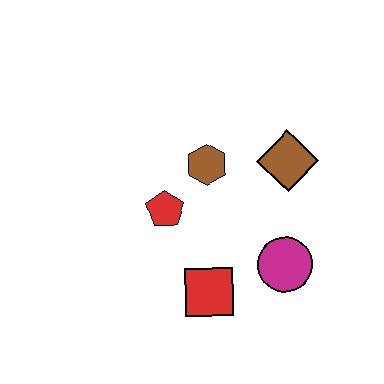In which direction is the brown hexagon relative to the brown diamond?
The brown hexagon is to the left of the brown diamond.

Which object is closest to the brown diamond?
The brown hexagon is closest to the brown diamond.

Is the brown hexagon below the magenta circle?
No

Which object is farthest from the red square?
The brown diamond is farthest from the red square.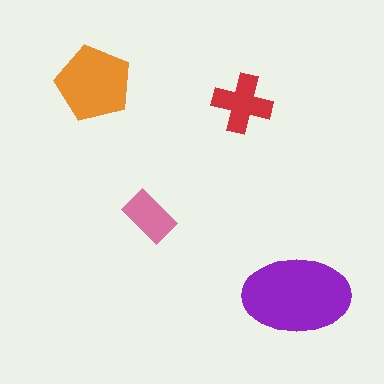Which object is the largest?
The purple ellipse.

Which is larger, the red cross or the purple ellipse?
The purple ellipse.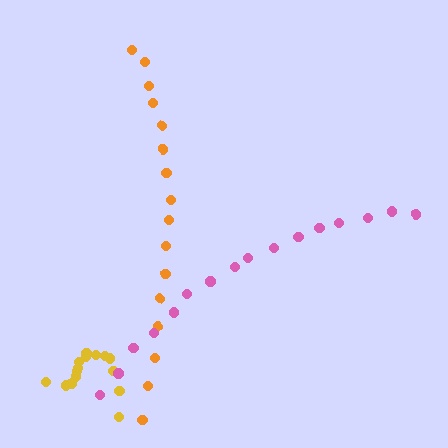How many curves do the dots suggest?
There are 3 distinct paths.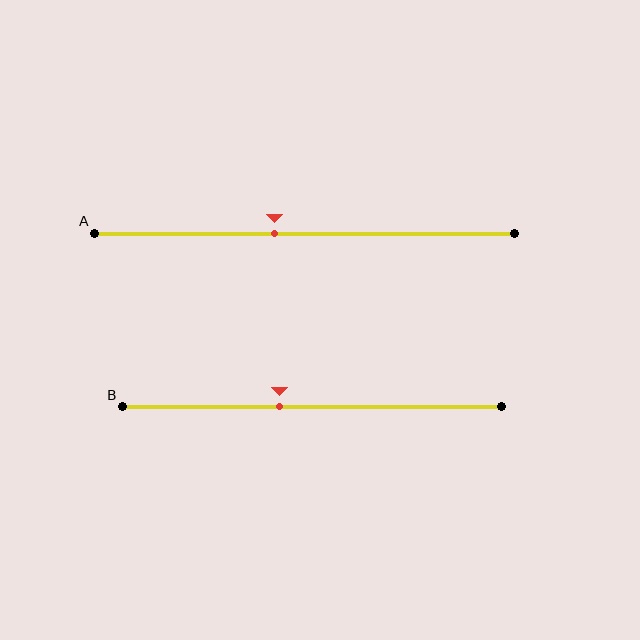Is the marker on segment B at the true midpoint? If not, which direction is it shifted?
No, the marker on segment B is shifted to the left by about 9% of the segment length.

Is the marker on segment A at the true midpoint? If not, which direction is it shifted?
No, the marker on segment A is shifted to the left by about 7% of the segment length.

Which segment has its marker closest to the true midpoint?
Segment A has its marker closest to the true midpoint.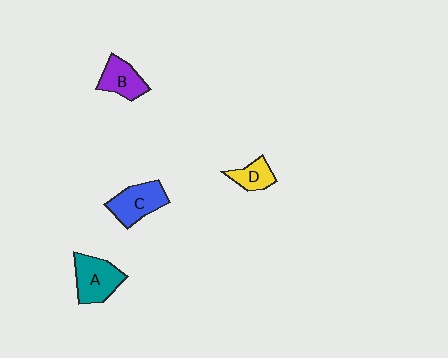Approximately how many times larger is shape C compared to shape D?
Approximately 1.7 times.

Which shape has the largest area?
Shape A (teal).